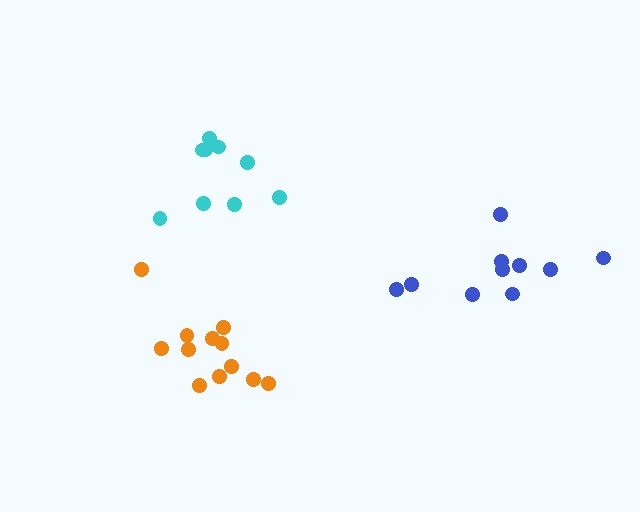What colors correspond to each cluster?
The clusters are colored: blue, orange, cyan.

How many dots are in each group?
Group 1: 10 dots, Group 2: 12 dots, Group 3: 9 dots (31 total).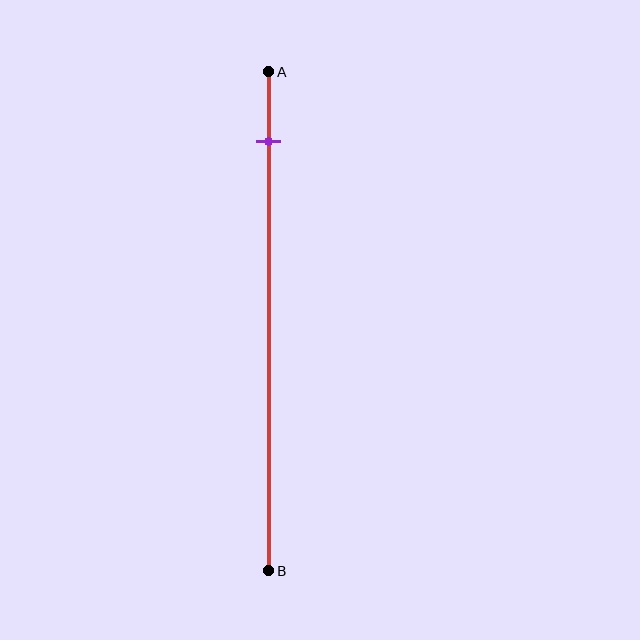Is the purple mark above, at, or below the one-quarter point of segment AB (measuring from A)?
The purple mark is above the one-quarter point of segment AB.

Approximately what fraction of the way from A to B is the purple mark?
The purple mark is approximately 15% of the way from A to B.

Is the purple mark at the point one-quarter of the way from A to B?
No, the mark is at about 15% from A, not at the 25% one-quarter point.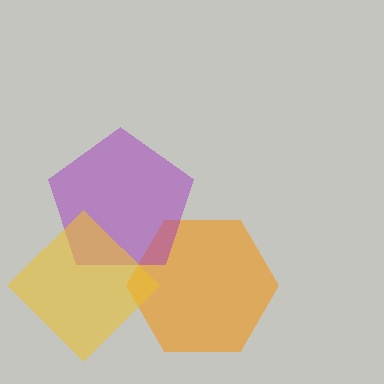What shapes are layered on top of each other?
The layered shapes are: an orange hexagon, a purple pentagon, a yellow diamond.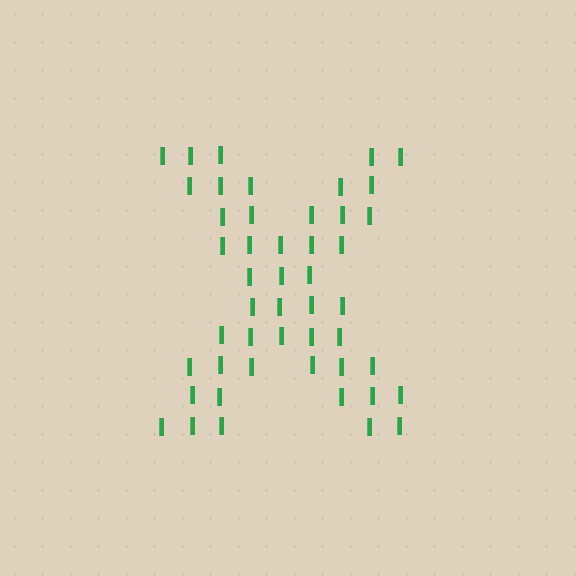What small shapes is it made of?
It is made of small letter I's.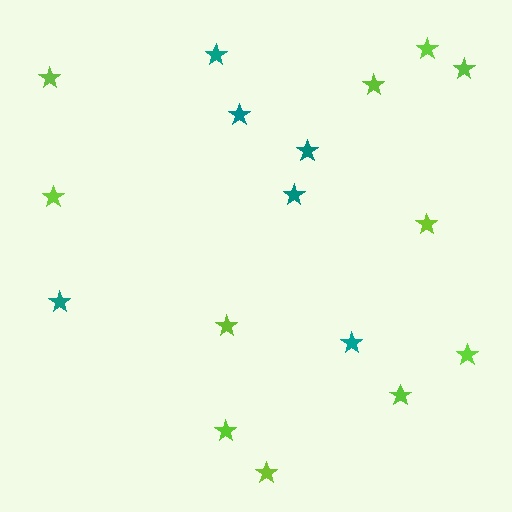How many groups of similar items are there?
There are 2 groups: one group of lime stars (11) and one group of teal stars (6).